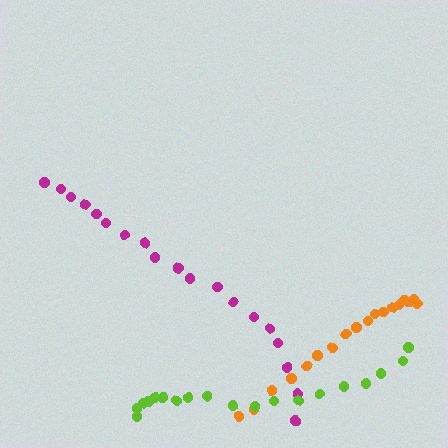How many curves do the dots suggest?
There are 3 distinct paths.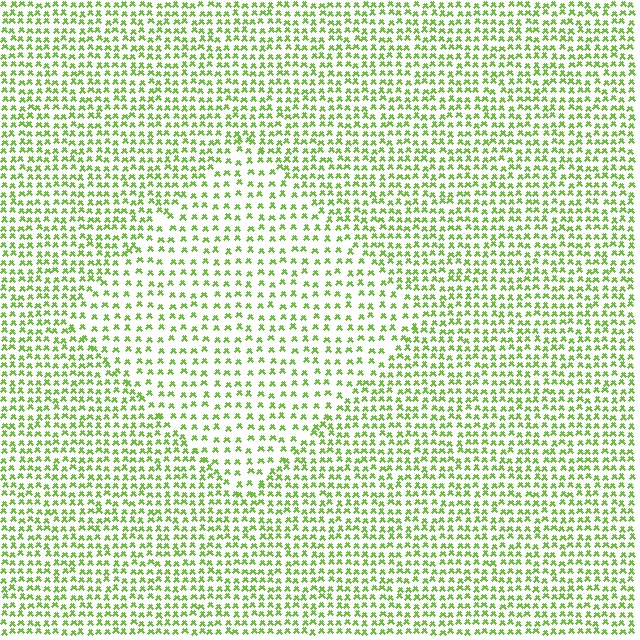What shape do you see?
I see a diamond.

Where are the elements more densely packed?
The elements are more densely packed outside the diamond boundary.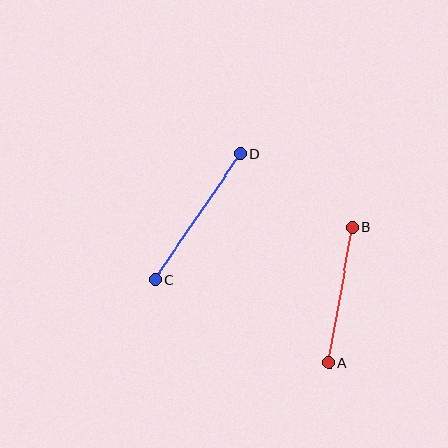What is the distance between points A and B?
The distance is approximately 137 pixels.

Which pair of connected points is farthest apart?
Points C and D are farthest apart.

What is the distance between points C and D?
The distance is approximately 152 pixels.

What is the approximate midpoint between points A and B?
The midpoint is at approximately (341, 295) pixels.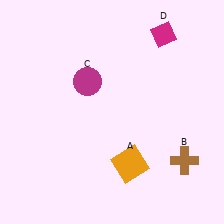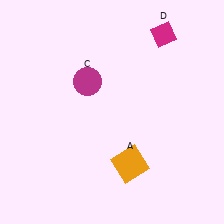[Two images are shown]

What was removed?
The brown cross (B) was removed in Image 2.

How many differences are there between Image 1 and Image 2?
There is 1 difference between the two images.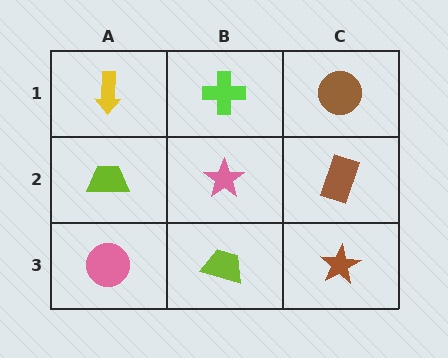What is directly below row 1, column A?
A lime trapezoid.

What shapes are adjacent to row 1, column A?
A lime trapezoid (row 2, column A), a lime cross (row 1, column B).